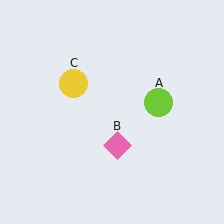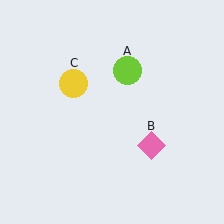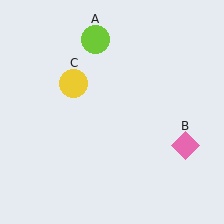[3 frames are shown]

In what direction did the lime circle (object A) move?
The lime circle (object A) moved up and to the left.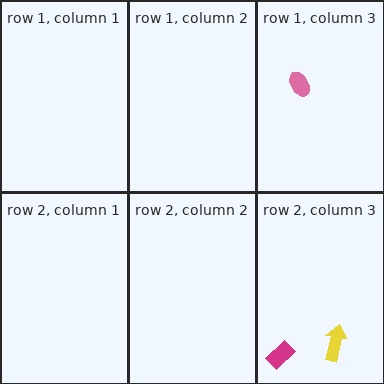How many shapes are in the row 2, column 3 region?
2.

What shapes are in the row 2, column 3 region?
The yellow arrow, the magenta rectangle.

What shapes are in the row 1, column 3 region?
The pink ellipse.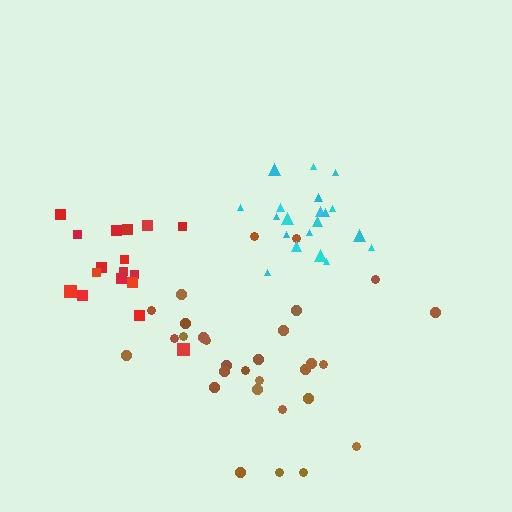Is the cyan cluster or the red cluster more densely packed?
Cyan.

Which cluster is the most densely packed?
Cyan.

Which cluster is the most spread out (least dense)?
Brown.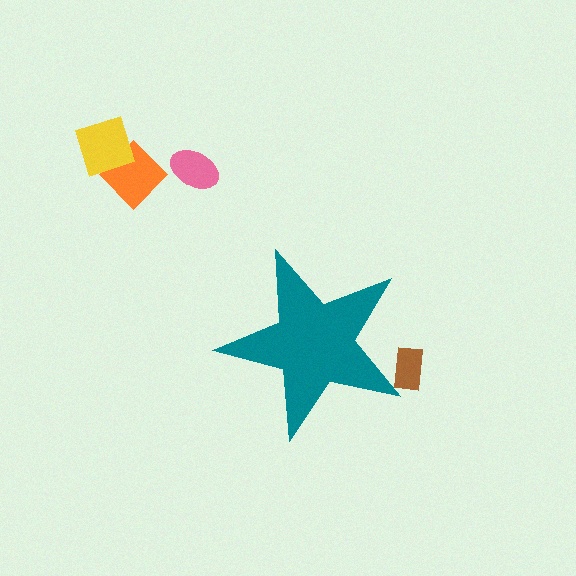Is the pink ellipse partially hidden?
No, the pink ellipse is fully visible.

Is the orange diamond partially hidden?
No, the orange diamond is fully visible.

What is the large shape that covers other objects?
A teal star.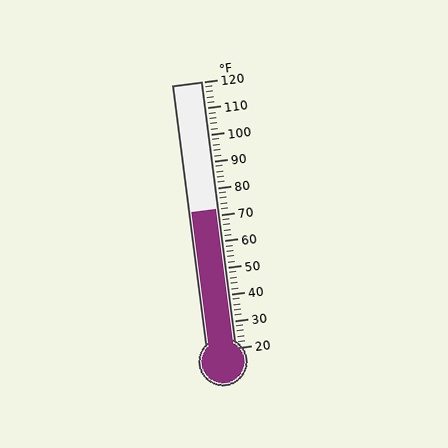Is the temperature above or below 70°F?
The temperature is above 70°F.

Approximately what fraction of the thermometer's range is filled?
The thermometer is filled to approximately 50% of its range.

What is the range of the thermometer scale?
The thermometer scale ranges from 20°F to 120°F.